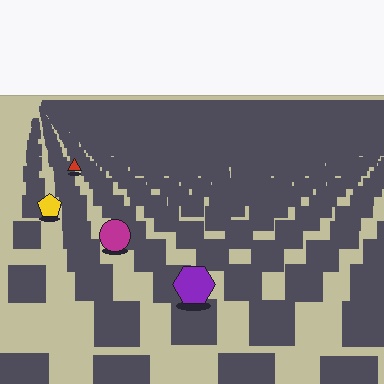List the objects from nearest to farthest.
From nearest to farthest: the purple hexagon, the magenta circle, the yellow pentagon, the red triangle.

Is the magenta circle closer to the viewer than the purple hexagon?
No. The purple hexagon is closer — you can tell from the texture gradient: the ground texture is coarser near it.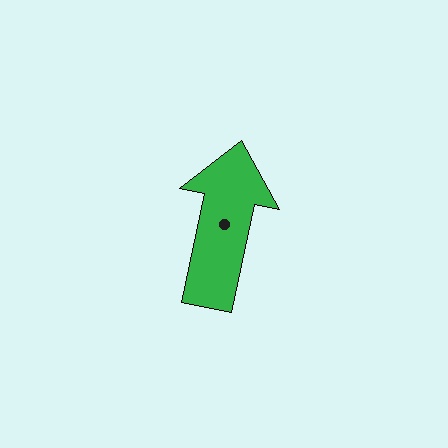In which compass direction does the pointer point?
North.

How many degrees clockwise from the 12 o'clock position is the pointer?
Approximately 12 degrees.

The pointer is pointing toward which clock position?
Roughly 12 o'clock.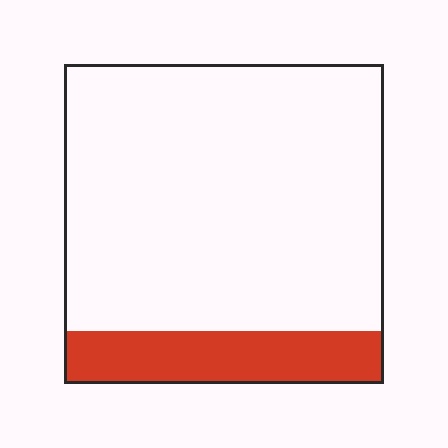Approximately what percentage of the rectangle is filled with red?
Approximately 15%.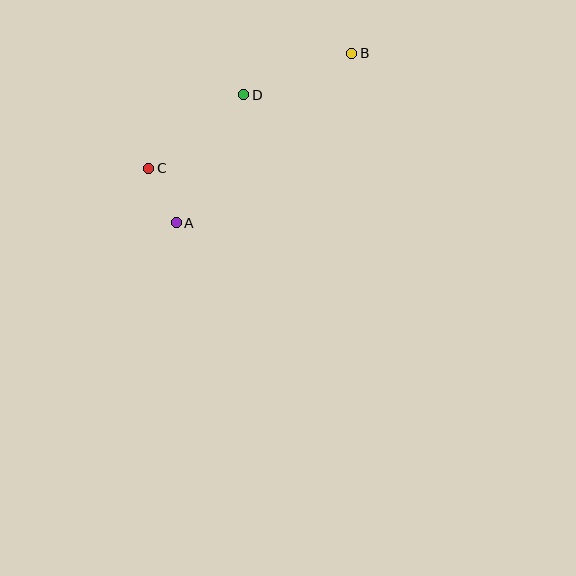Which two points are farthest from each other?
Points A and B are farthest from each other.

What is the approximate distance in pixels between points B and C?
The distance between B and C is approximately 233 pixels.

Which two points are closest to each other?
Points A and C are closest to each other.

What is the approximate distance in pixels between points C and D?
The distance between C and D is approximately 120 pixels.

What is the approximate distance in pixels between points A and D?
The distance between A and D is approximately 145 pixels.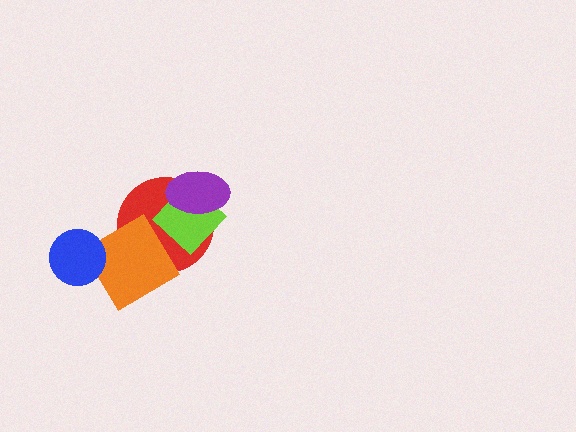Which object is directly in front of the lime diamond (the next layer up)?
The orange diamond is directly in front of the lime diamond.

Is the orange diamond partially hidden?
Yes, it is partially covered by another shape.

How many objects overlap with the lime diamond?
3 objects overlap with the lime diamond.